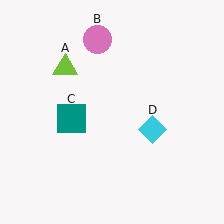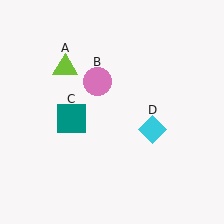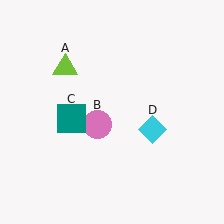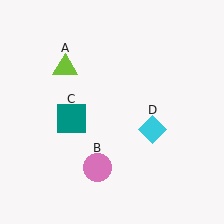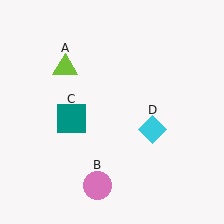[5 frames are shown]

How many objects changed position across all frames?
1 object changed position: pink circle (object B).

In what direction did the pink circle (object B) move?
The pink circle (object B) moved down.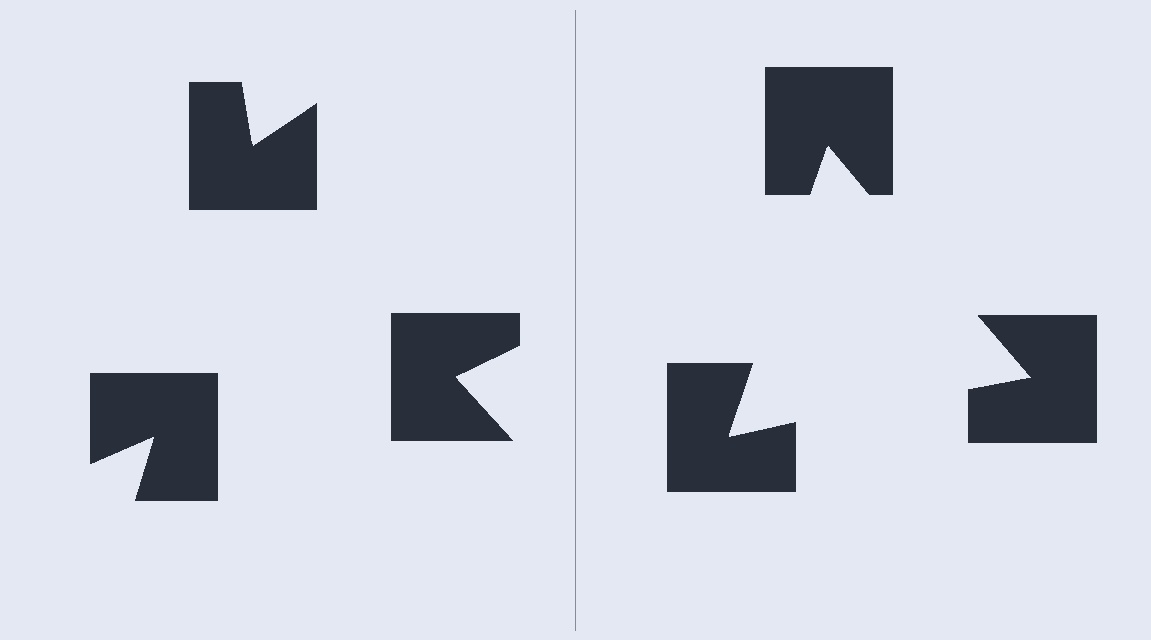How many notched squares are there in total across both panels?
6 — 3 on each side.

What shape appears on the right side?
An illusory triangle.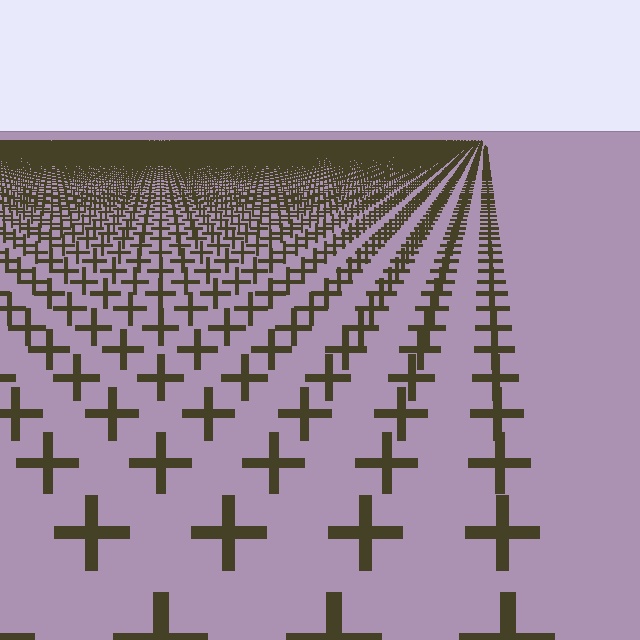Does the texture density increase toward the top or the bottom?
Density increases toward the top.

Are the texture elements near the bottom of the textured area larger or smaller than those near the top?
Larger. Near the bottom, elements are closer to the viewer and appear at a bigger on-screen size.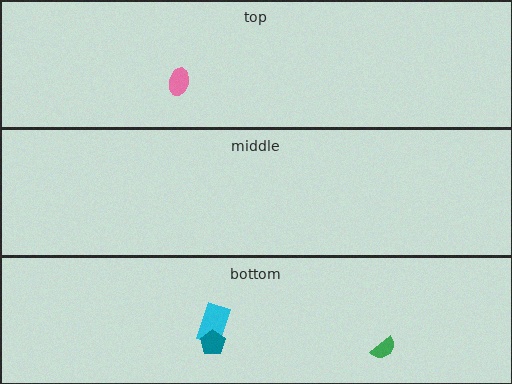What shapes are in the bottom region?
The green semicircle, the cyan rectangle, the teal pentagon.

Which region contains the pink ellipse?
The top region.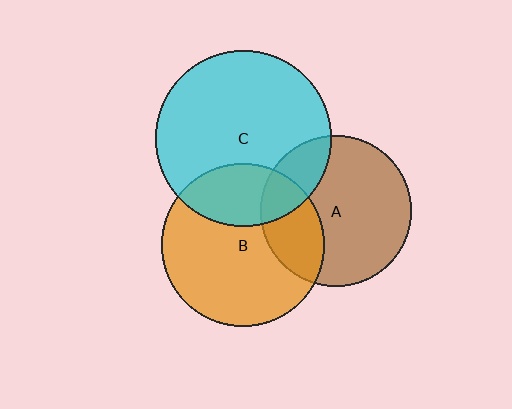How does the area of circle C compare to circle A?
Approximately 1.4 times.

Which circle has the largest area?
Circle C (cyan).